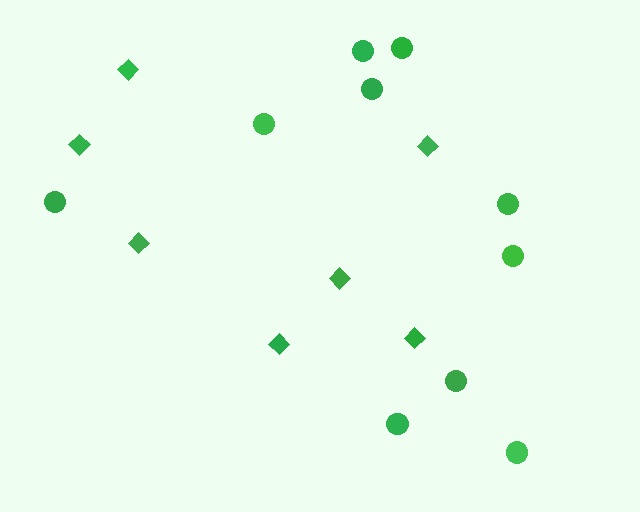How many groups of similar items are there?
There are 2 groups: one group of diamonds (7) and one group of circles (10).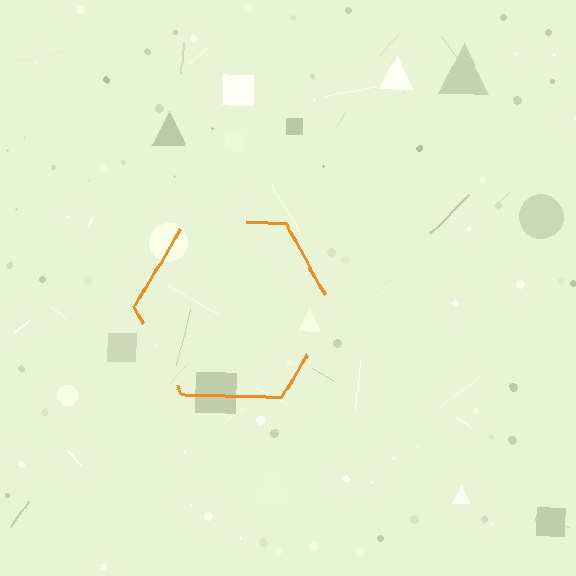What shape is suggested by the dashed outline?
The dashed outline suggests a hexagon.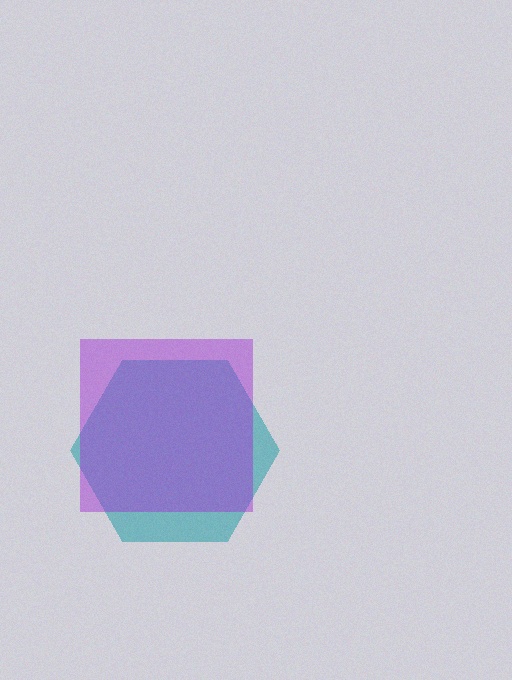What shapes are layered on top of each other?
The layered shapes are: a teal hexagon, a purple square.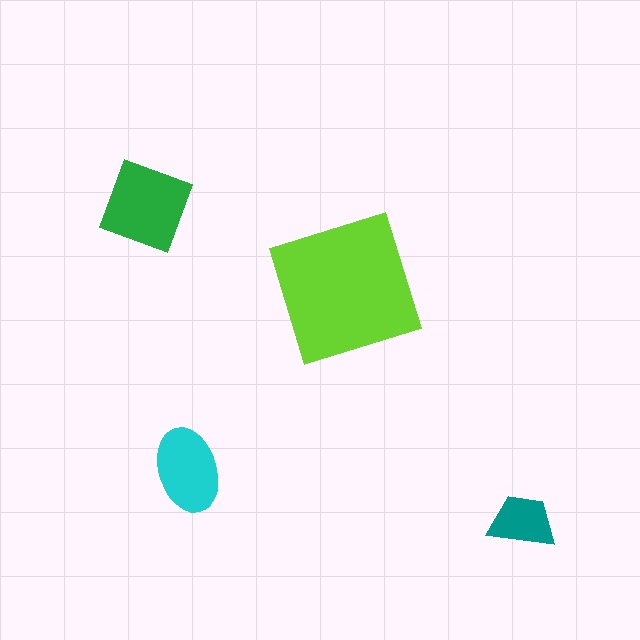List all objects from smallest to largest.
The teal trapezoid, the cyan ellipse, the green diamond, the lime square.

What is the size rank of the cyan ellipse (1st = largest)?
3rd.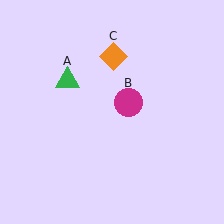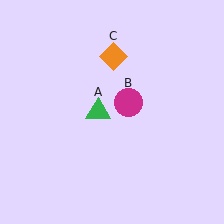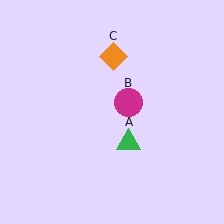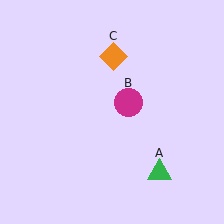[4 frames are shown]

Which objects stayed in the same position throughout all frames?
Magenta circle (object B) and orange diamond (object C) remained stationary.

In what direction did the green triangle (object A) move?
The green triangle (object A) moved down and to the right.